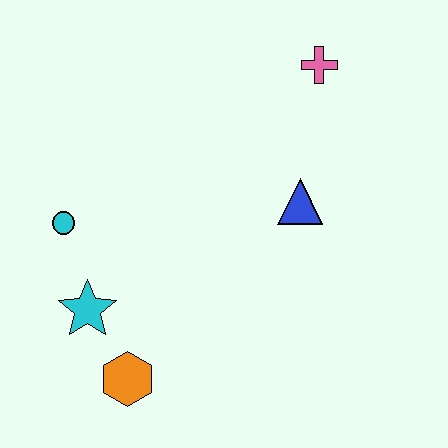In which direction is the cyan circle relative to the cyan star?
The cyan circle is above the cyan star.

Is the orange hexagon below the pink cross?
Yes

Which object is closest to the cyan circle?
The cyan star is closest to the cyan circle.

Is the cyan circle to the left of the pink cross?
Yes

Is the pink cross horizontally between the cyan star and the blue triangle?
No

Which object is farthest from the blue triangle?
The orange hexagon is farthest from the blue triangle.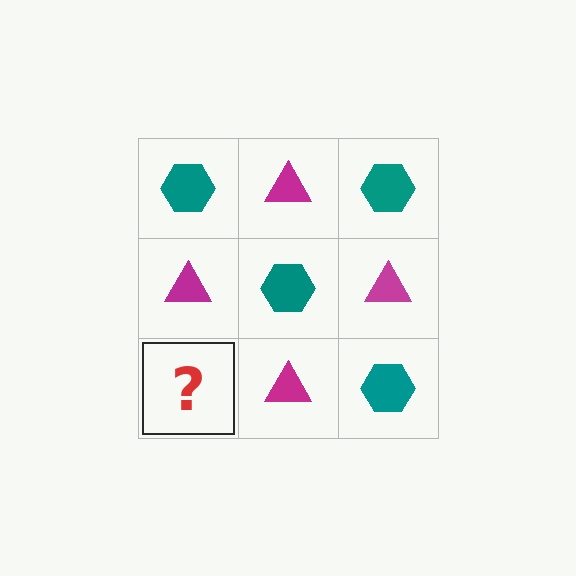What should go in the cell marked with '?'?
The missing cell should contain a teal hexagon.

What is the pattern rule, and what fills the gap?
The rule is that it alternates teal hexagon and magenta triangle in a checkerboard pattern. The gap should be filled with a teal hexagon.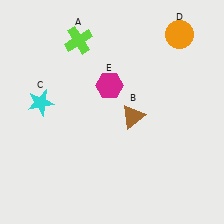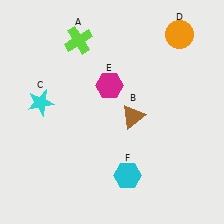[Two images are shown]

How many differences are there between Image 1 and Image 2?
There is 1 difference between the two images.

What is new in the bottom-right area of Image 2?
A cyan hexagon (F) was added in the bottom-right area of Image 2.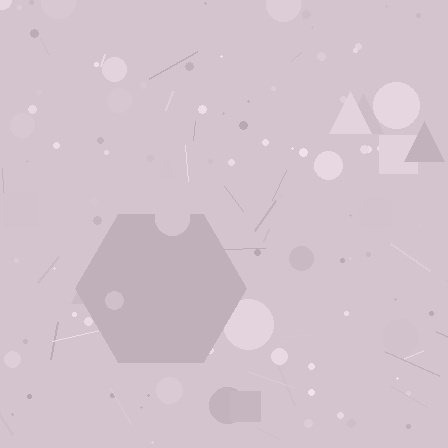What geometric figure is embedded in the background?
A hexagon is embedded in the background.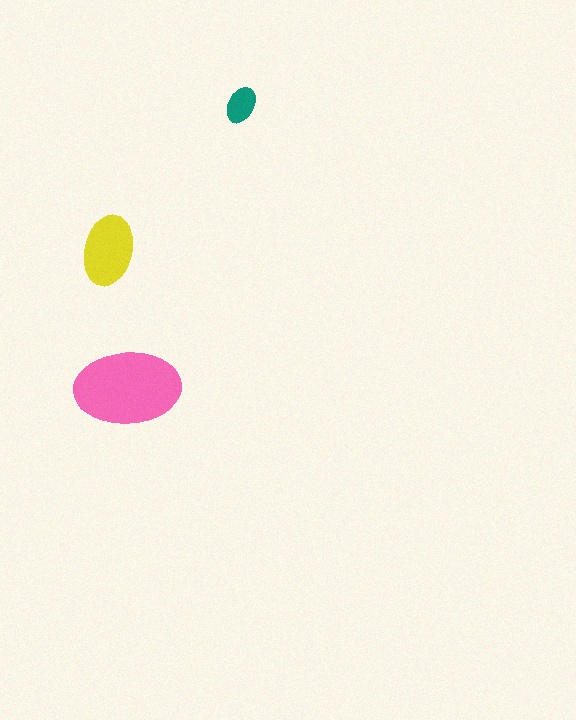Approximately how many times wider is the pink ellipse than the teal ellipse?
About 3 times wider.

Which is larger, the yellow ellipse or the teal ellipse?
The yellow one.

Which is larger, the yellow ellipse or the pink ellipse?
The pink one.